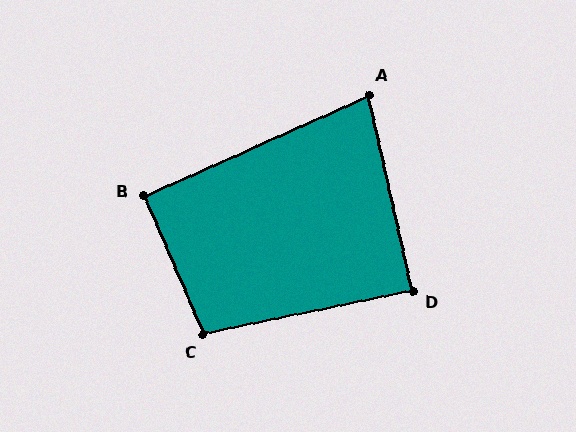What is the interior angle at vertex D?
Approximately 89 degrees (approximately right).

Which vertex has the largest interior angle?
C, at approximately 102 degrees.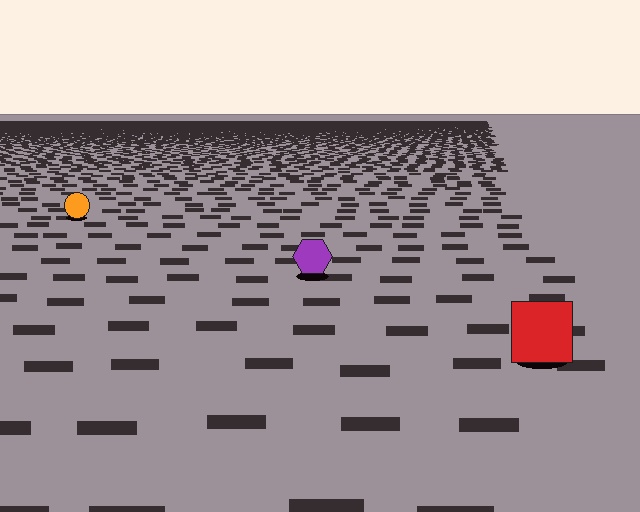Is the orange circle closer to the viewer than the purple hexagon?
No. The purple hexagon is closer — you can tell from the texture gradient: the ground texture is coarser near it.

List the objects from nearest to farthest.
From nearest to farthest: the red square, the purple hexagon, the orange circle.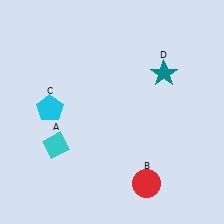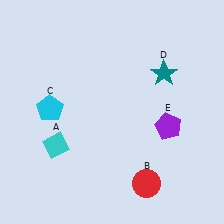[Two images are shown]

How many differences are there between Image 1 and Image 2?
There is 1 difference between the two images.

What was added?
A purple pentagon (E) was added in Image 2.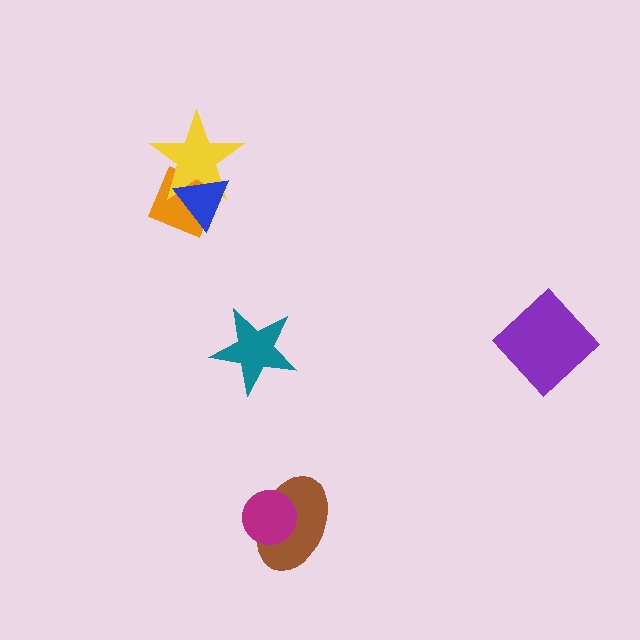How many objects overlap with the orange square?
2 objects overlap with the orange square.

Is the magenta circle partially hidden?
No, no other shape covers it.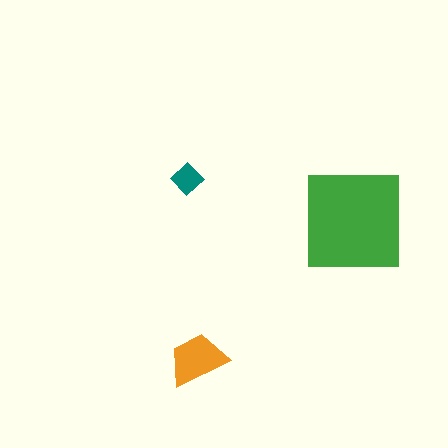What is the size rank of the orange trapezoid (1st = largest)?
2nd.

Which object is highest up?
The teal diamond is topmost.